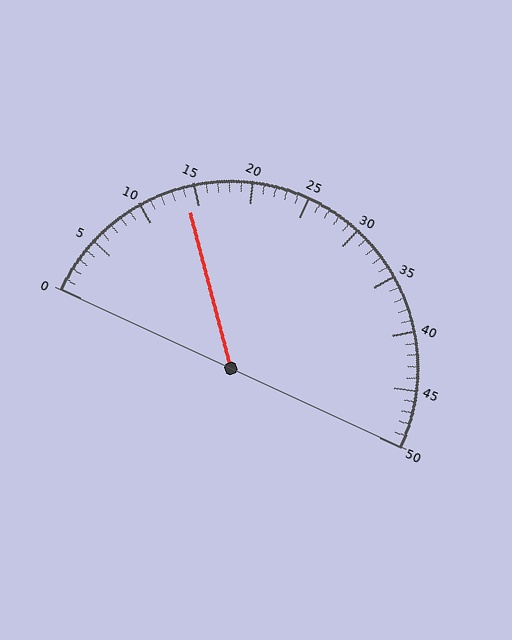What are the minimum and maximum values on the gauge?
The gauge ranges from 0 to 50.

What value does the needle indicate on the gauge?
The needle indicates approximately 14.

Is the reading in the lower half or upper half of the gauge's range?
The reading is in the lower half of the range (0 to 50).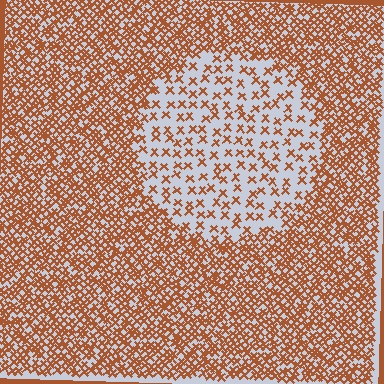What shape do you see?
I see a circle.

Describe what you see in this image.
The image contains small brown elements arranged at two different densities. A circle-shaped region is visible where the elements are less densely packed than the surrounding area.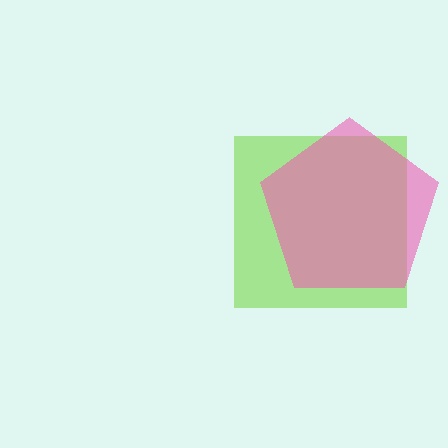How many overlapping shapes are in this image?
There are 2 overlapping shapes in the image.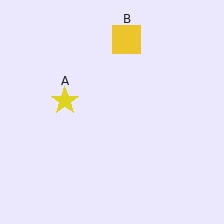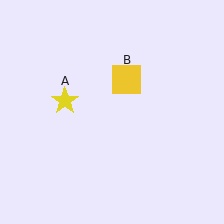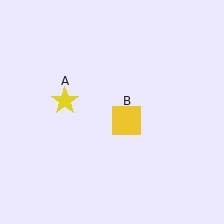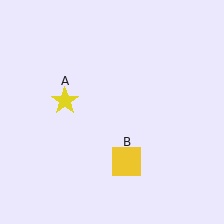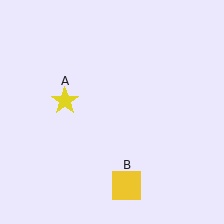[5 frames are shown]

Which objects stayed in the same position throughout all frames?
Yellow star (object A) remained stationary.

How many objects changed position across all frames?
1 object changed position: yellow square (object B).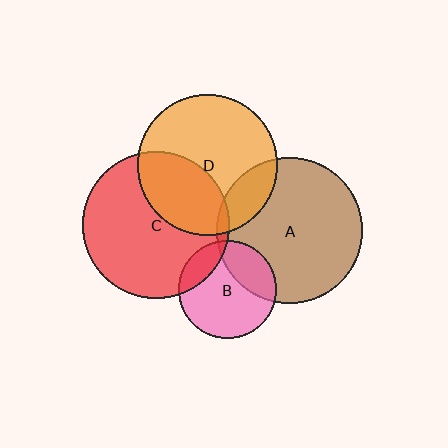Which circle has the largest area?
Circle C (red).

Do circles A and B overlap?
Yes.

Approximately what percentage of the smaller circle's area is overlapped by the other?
Approximately 30%.